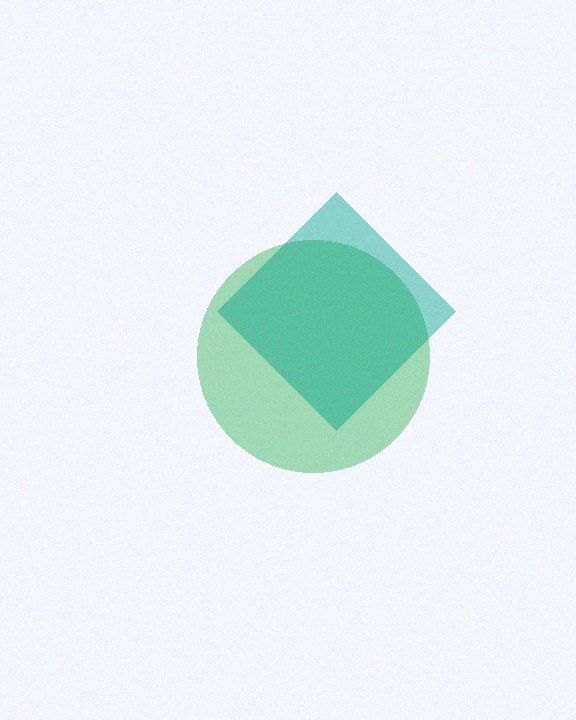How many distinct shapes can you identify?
There are 2 distinct shapes: a green circle, a teal diamond.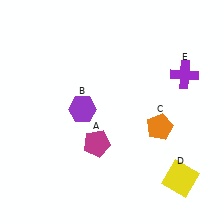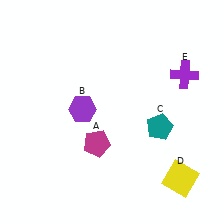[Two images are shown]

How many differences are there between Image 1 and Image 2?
There is 1 difference between the two images.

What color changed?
The pentagon (C) changed from orange in Image 1 to teal in Image 2.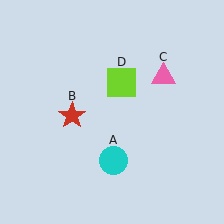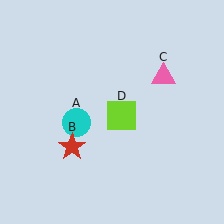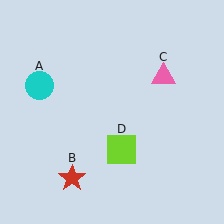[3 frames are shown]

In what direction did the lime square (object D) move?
The lime square (object D) moved down.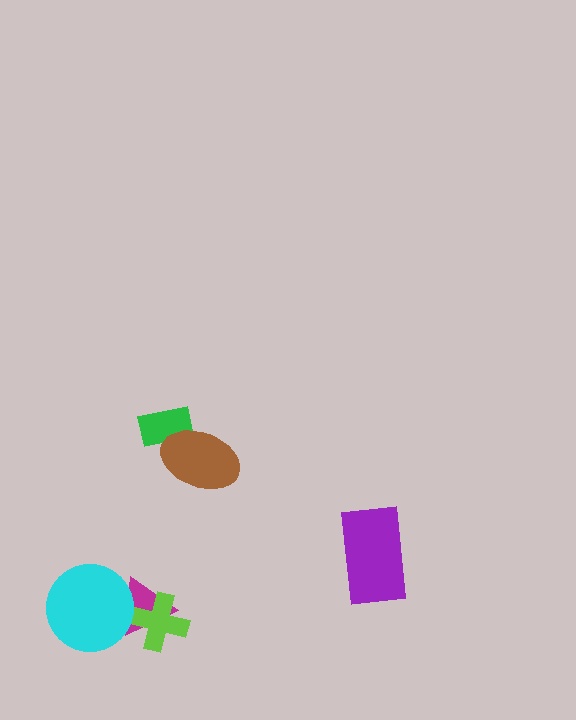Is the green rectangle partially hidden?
Yes, it is partially covered by another shape.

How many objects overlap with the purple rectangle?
0 objects overlap with the purple rectangle.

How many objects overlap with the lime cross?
1 object overlaps with the lime cross.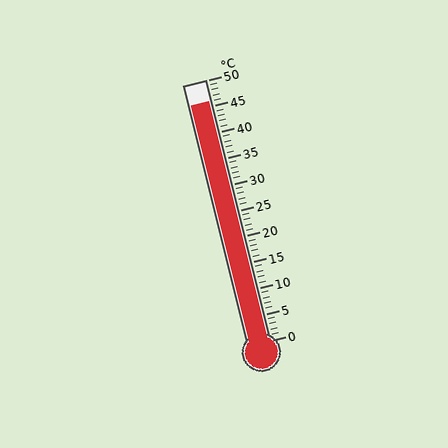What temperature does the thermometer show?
The thermometer shows approximately 46°C.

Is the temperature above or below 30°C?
The temperature is above 30°C.